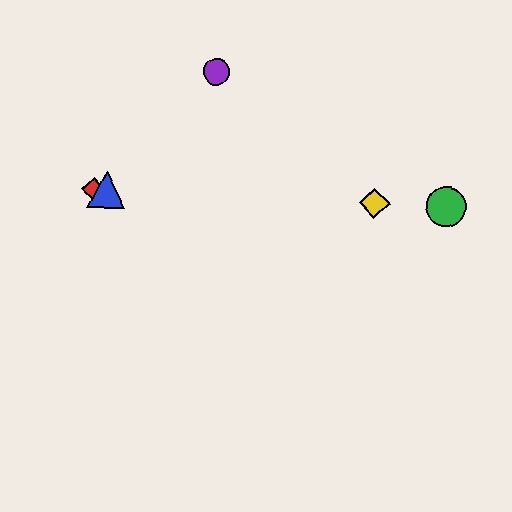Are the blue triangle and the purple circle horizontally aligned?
No, the blue triangle is at y≈190 and the purple circle is at y≈72.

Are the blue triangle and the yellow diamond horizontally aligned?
Yes, both are at y≈190.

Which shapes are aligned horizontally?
The red diamond, the blue triangle, the green circle, the yellow diamond are aligned horizontally.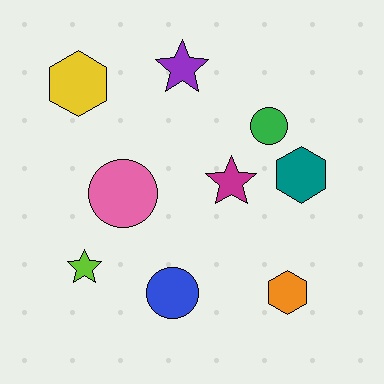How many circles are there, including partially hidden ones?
There are 3 circles.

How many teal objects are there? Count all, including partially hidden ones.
There is 1 teal object.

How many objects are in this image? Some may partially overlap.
There are 9 objects.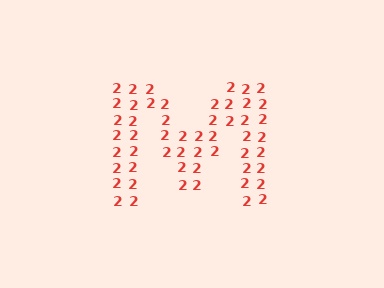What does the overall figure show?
The overall figure shows the letter M.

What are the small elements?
The small elements are digit 2's.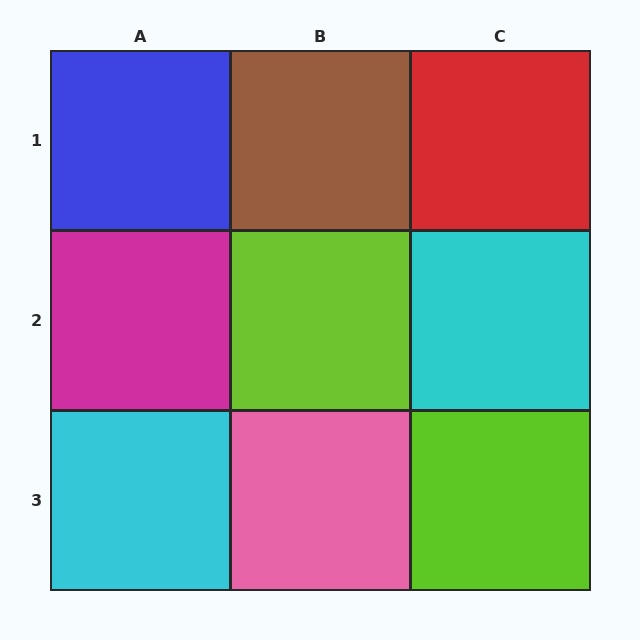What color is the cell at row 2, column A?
Magenta.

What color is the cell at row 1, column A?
Blue.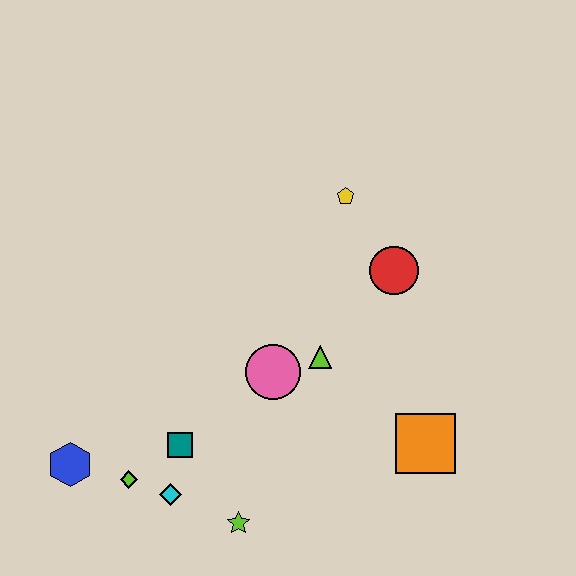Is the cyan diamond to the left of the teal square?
Yes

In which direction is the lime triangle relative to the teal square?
The lime triangle is to the right of the teal square.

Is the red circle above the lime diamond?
Yes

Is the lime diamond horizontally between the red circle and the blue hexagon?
Yes